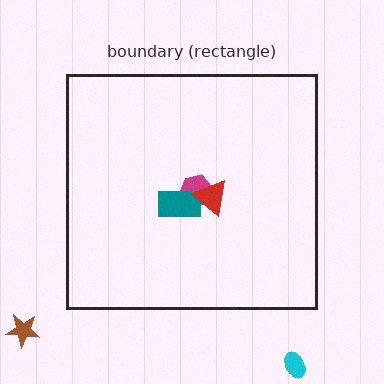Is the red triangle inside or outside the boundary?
Inside.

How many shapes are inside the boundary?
3 inside, 2 outside.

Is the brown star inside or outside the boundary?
Outside.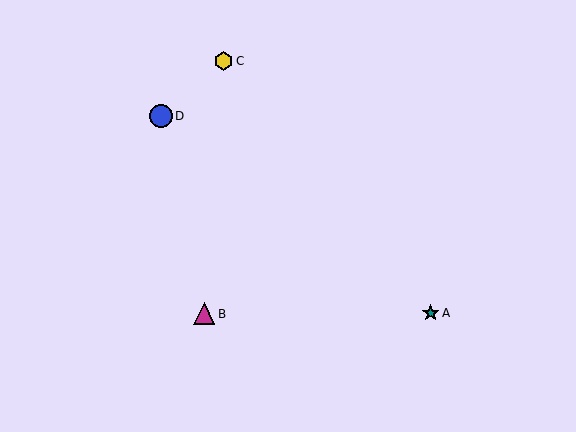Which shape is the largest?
The blue circle (labeled D) is the largest.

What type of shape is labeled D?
Shape D is a blue circle.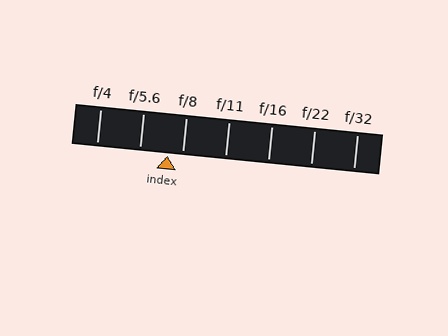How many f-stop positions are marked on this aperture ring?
There are 7 f-stop positions marked.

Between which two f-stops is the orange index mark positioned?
The index mark is between f/5.6 and f/8.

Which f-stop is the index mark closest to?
The index mark is closest to f/8.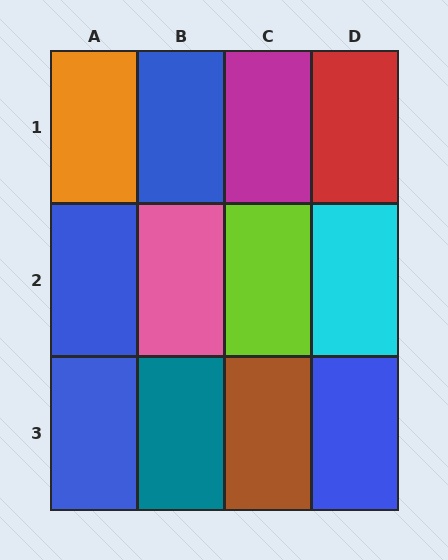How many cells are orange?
1 cell is orange.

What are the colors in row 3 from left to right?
Blue, teal, brown, blue.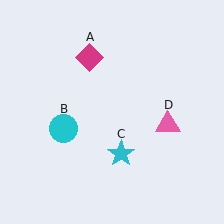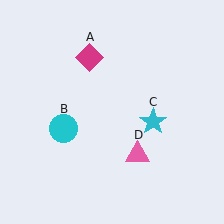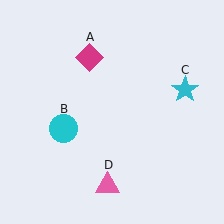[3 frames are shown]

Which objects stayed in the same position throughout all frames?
Magenta diamond (object A) and cyan circle (object B) remained stationary.